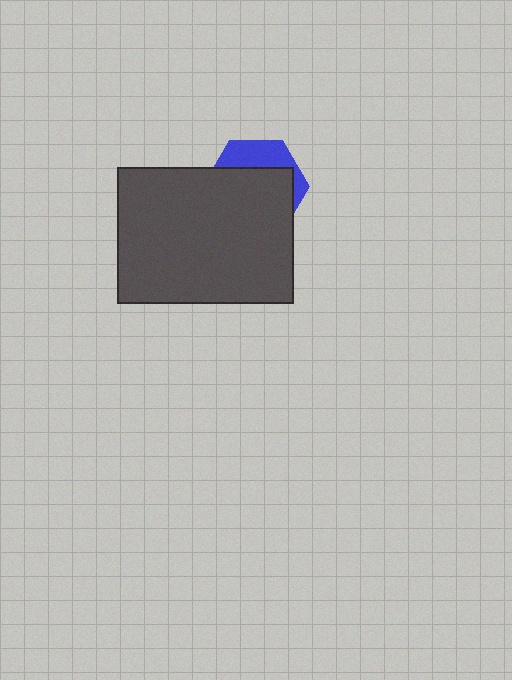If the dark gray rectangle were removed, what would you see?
You would see the complete blue hexagon.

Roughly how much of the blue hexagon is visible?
A small part of it is visible (roughly 31%).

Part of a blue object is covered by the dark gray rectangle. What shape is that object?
It is a hexagon.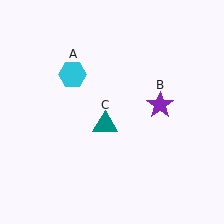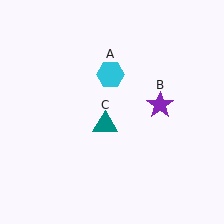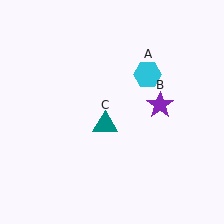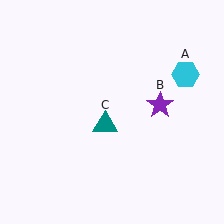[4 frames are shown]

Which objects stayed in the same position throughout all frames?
Purple star (object B) and teal triangle (object C) remained stationary.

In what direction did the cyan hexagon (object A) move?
The cyan hexagon (object A) moved right.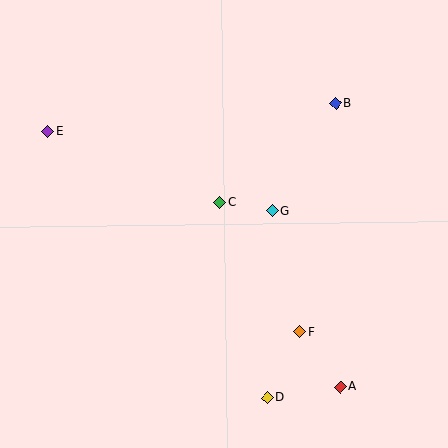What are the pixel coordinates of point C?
Point C is at (220, 202).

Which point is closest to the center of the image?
Point C at (220, 202) is closest to the center.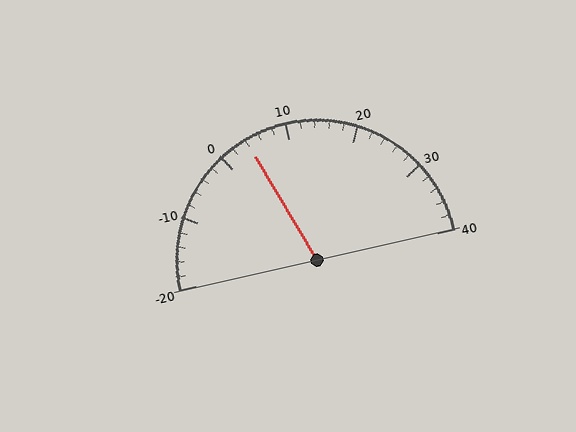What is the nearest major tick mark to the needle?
The nearest major tick mark is 0.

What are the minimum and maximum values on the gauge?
The gauge ranges from -20 to 40.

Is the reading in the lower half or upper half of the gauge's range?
The reading is in the lower half of the range (-20 to 40).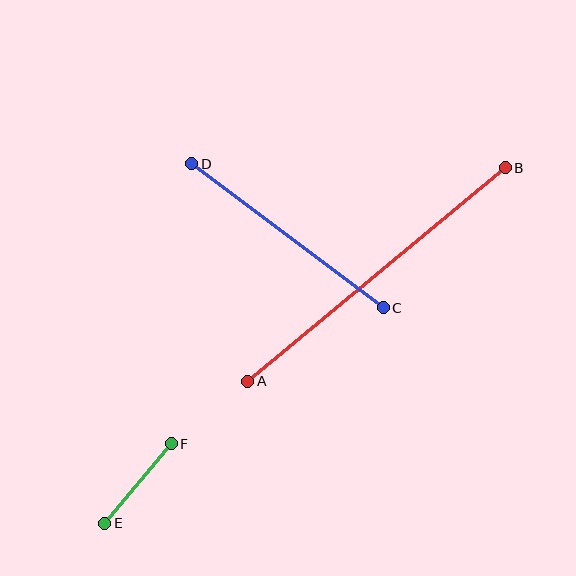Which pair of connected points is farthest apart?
Points A and B are farthest apart.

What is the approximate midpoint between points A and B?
The midpoint is at approximately (377, 274) pixels.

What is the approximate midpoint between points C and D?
The midpoint is at approximately (288, 236) pixels.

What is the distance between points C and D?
The distance is approximately 239 pixels.